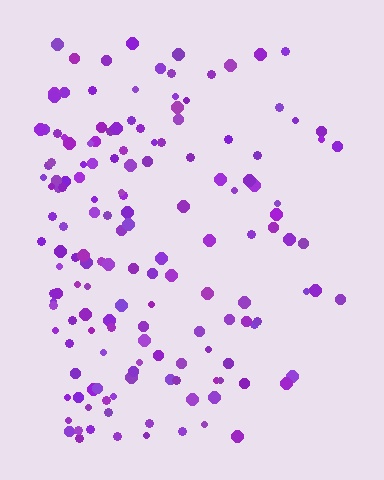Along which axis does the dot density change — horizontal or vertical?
Horizontal.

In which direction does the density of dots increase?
From right to left, with the left side densest.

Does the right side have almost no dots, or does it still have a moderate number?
Still a moderate number, just noticeably fewer than the left.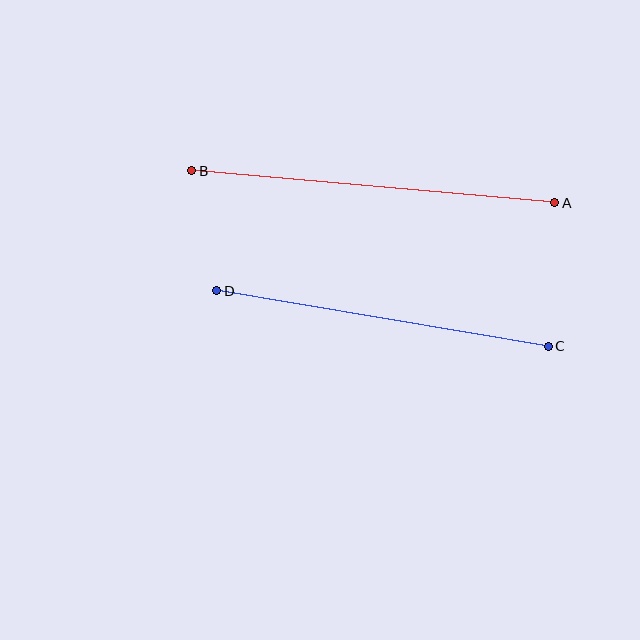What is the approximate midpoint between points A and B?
The midpoint is at approximately (373, 187) pixels.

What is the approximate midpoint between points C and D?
The midpoint is at approximately (383, 318) pixels.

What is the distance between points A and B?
The distance is approximately 364 pixels.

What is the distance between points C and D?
The distance is approximately 336 pixels.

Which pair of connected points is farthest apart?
Points A and B are farthest apart.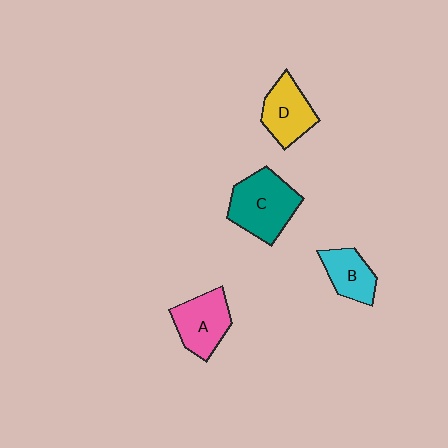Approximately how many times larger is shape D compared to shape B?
Approximately 1.2 times.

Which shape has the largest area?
Shape C (teal).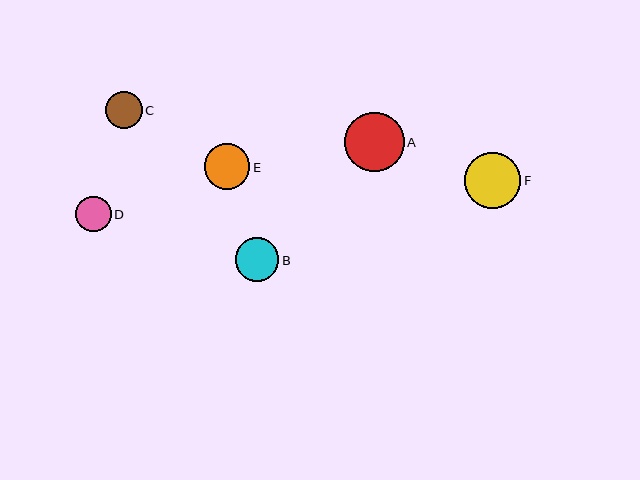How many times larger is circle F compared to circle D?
Circle F is approximately 1.6 times the size of circle D.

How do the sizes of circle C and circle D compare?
Circle C and circle D are approximately the same size.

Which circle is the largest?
Circle A is the largest with a size of approximately 59 pixels.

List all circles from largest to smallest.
From largest to smallest: A, F, E, B, C, D.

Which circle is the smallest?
Circle D is the smallest with a size of approximately 36 pixels.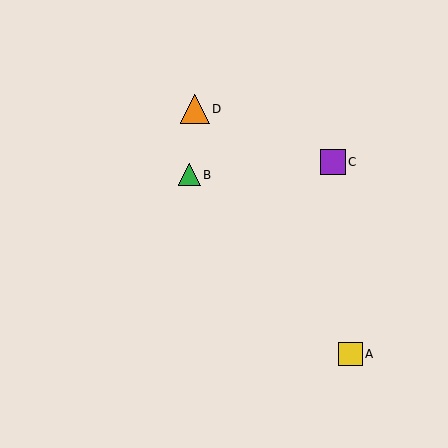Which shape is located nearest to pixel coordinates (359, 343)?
The yellow square (labeled A) at (350, 354) is nearest to that location.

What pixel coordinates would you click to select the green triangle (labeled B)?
Click at (190, 175) to select the green triangle B.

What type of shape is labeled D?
Shape D is an orange triangle.